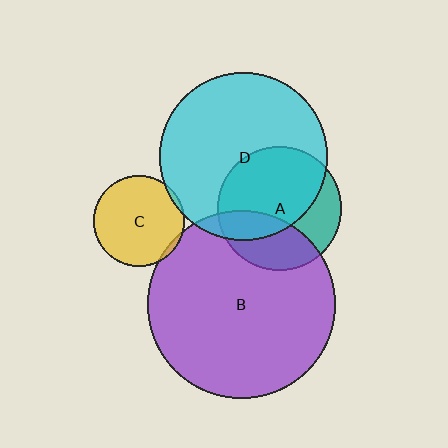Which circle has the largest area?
Circle B (purple).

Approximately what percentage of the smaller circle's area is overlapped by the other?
Approximately 10%.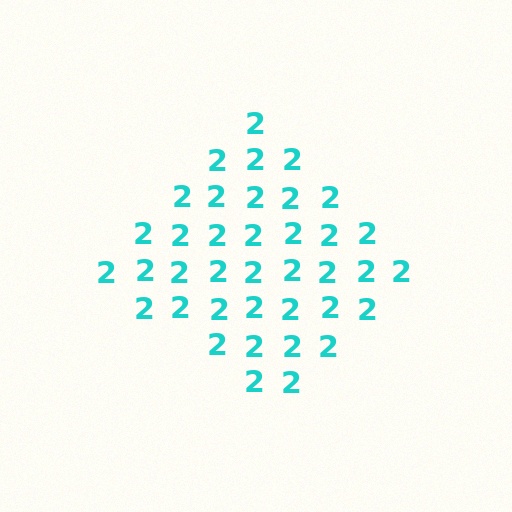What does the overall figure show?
The overall figure shows a diamond.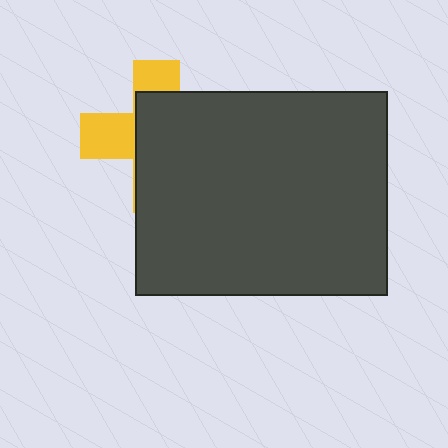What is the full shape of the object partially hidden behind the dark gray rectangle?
The partially hidden object is a yellow cross.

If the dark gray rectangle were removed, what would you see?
You would see the complete yellow cross.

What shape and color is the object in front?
The object in front is a dark gray rectangle.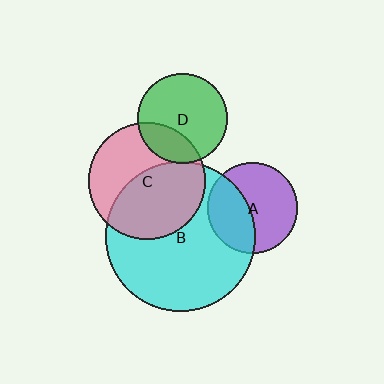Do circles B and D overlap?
Yes.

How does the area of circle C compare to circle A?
Approximately 1.7 times.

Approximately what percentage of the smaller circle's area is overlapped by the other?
Approximately 5%.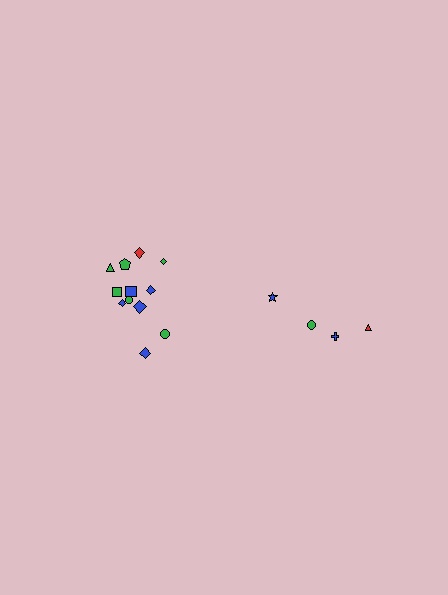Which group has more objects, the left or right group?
The left group.